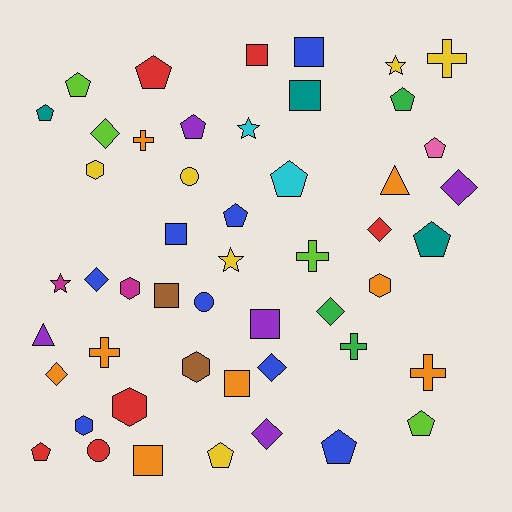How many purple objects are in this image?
There are 5 purple objects.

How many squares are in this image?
There are 8 squares.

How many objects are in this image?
There are 50 objects.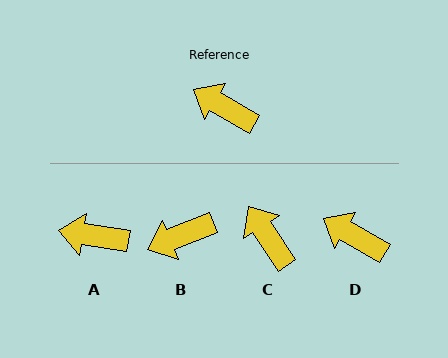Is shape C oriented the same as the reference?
No, it is off by about 27 degrees.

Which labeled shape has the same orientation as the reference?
D.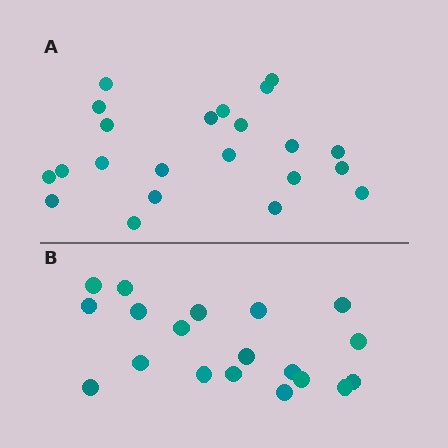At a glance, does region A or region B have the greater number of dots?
Region A (the top region) has more dots.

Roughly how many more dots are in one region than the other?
Region A has just a few more — roughly 2 or 3 more dots than region B.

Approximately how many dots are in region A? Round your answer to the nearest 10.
About 20 dots. (The exact count is 22, which rounds to 20.)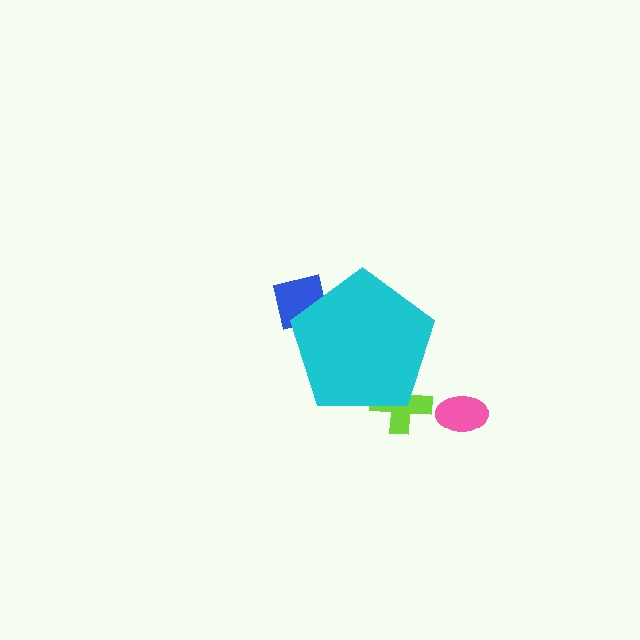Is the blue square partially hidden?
Yes, the blue square is partially hidden behind the cyan pentagon.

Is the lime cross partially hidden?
Yes, the lime cross is partially hidden behind the cyan pentagon.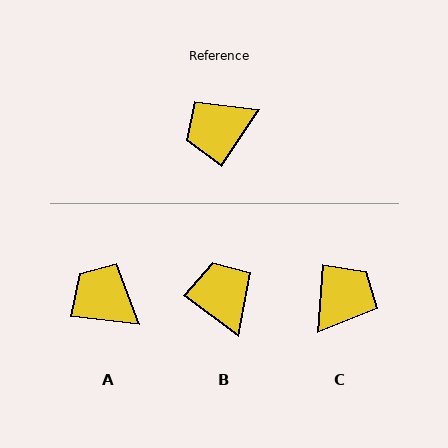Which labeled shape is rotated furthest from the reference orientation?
C, about 151 degrees away.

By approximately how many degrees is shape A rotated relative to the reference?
Approximately 63 degrees clockwise.